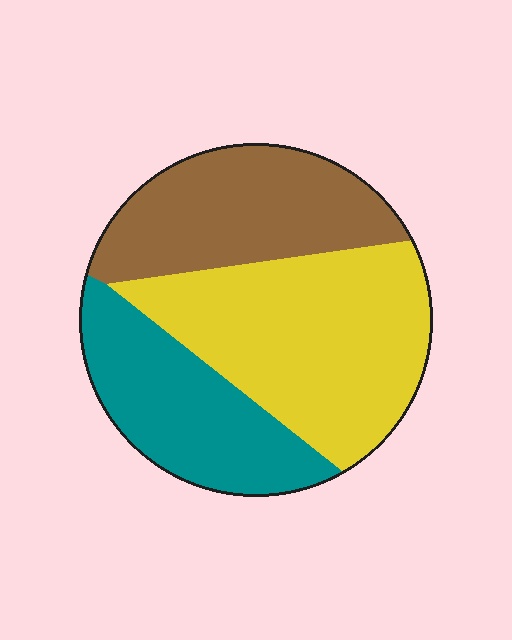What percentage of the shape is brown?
Brown covers 30% of the shape.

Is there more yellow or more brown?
Yellow.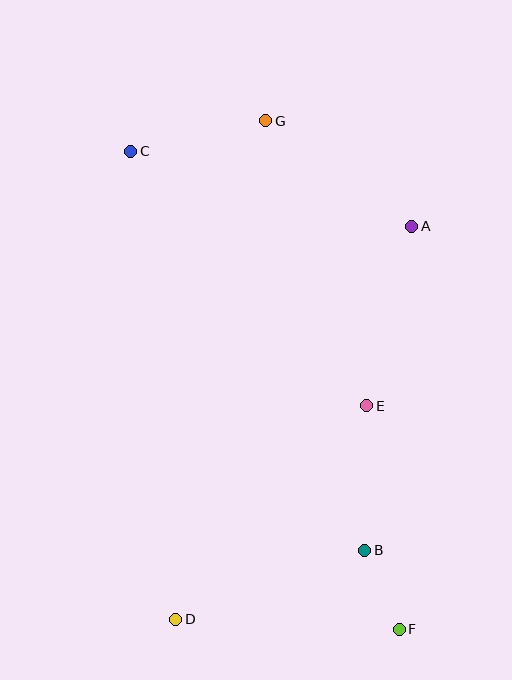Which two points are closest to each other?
Points B and F are closest to each other.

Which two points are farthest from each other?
Points C and F are farthest from each other.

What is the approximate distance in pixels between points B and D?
The distance between B and D is approximately 202 pixels.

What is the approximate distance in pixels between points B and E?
The distance between B and E is approximately 144 pixels.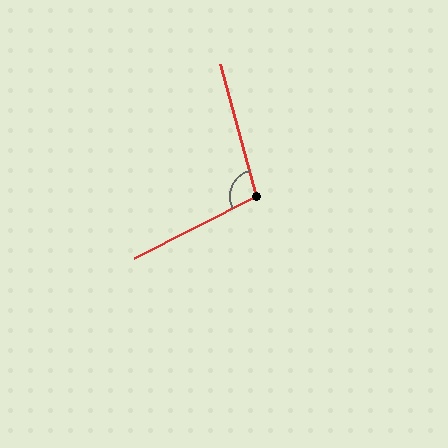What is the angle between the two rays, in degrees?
Approximately 101 degrees.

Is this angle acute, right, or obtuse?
It is obtuse.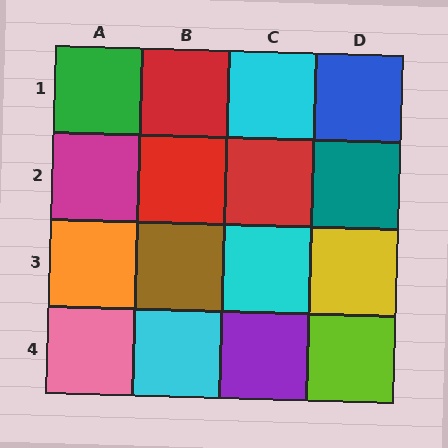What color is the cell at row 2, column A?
Magenta.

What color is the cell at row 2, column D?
Teal.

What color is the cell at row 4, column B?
Cyan.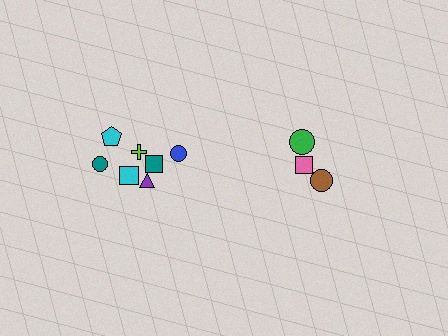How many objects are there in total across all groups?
There are 10 objects.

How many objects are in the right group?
There are 3 objects.